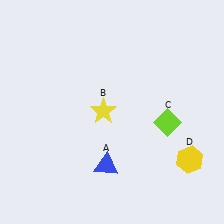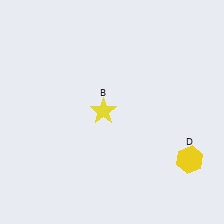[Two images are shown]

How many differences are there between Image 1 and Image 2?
There are 2 differences between the two images.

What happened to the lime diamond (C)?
The lime diamond (C) was removed in Image 2. It was in the bottom-right area of Image 1.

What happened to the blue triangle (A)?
The blue triangle (A) was removed in Image 2. It was in the bottom-left area of Image 1.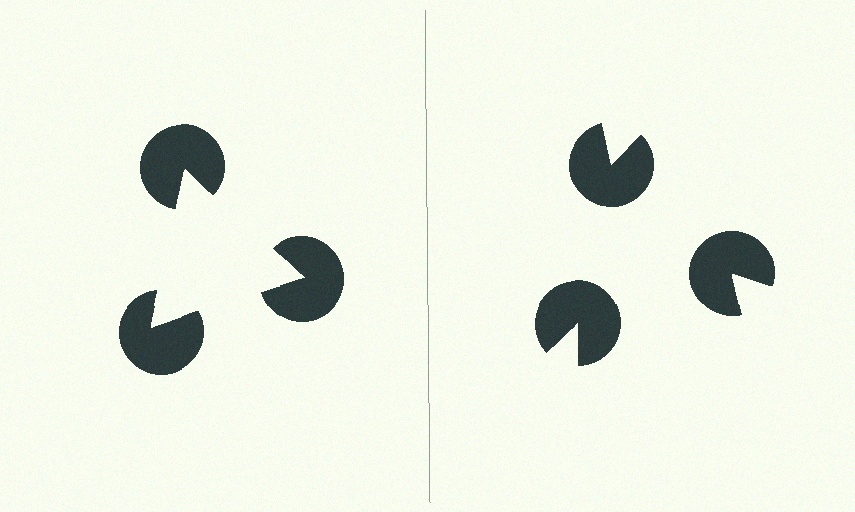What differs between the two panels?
The pac-man discs are positioned identically on both sides; only the wedge orientations differ. On the left they align to a triangle; on the right they are misaligned.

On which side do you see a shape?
An illusory triangle appears on the left side. On the right side the wedge cuts are rotated, so no coherent shape forms.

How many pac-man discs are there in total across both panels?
6 — 3 on each side.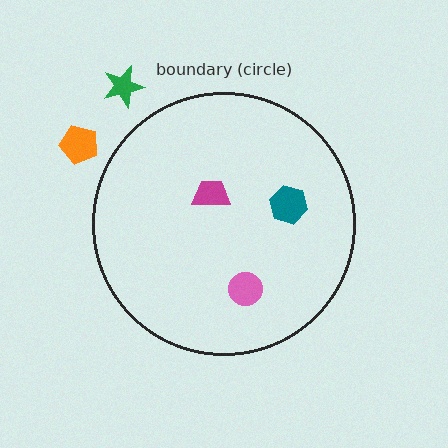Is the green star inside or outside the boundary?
Outside.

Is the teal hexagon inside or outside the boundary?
Inside.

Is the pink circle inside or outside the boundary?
Inside.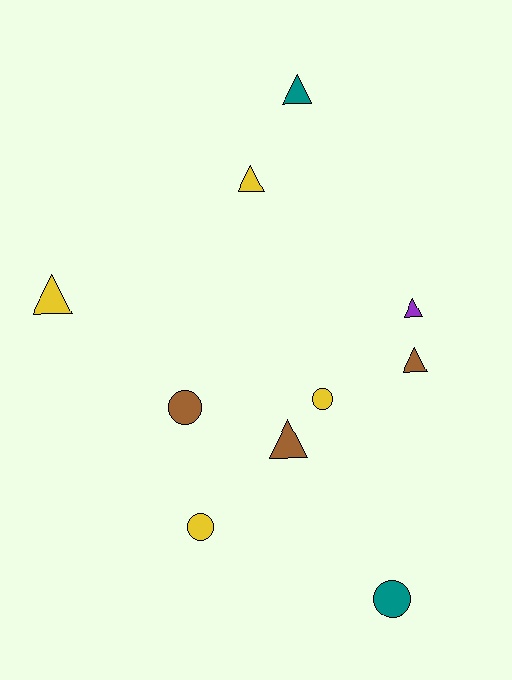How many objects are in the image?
There are 10 objects.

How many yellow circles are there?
There are 2 yellow circles.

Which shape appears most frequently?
Triangle, with 6 objects.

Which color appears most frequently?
Yellow, with 4 objects.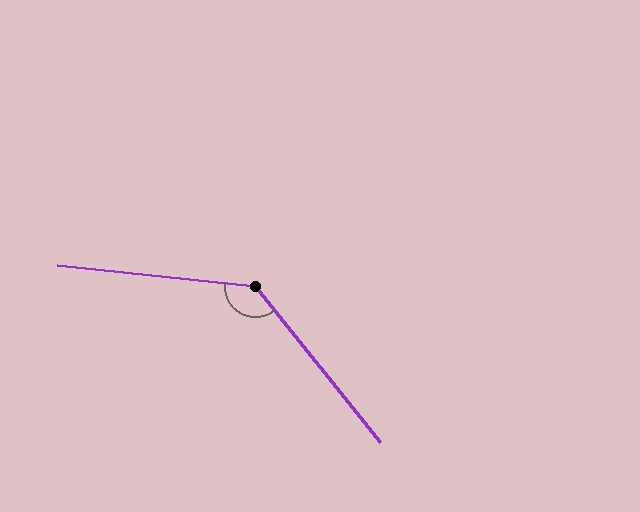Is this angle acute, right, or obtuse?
It is obtuse.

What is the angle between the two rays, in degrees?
Approximately 135 degrees.